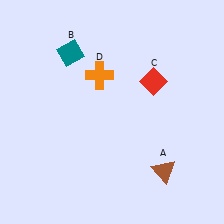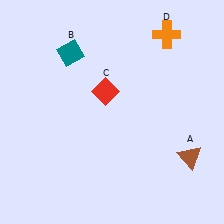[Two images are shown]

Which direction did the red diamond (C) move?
The red diamond (C) moved left.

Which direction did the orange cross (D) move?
The orange cross (D) moved right.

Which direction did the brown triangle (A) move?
The brown triangle (A) moved right.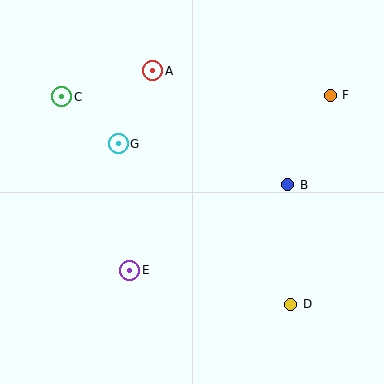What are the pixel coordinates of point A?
Point A is at (153, 71).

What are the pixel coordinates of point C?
Point C is at (62, 97).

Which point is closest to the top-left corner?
Point C is closest to the top-left corner.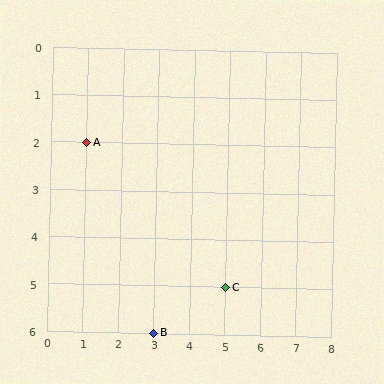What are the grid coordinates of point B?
Point B is at grid coordinates (3, 6).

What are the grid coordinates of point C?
Point C is at grid coordinates (5, 5).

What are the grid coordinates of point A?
Point A is at grid coordinates (1, 2).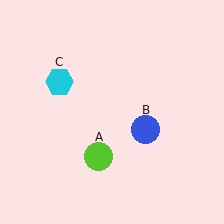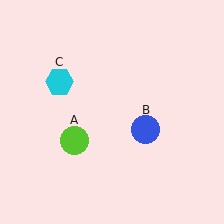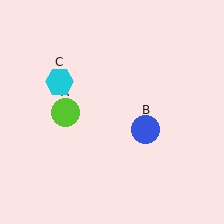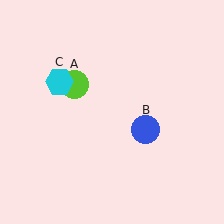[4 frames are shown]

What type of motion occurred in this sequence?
The lime circle (object A) rotated clockwise around the center of the scene.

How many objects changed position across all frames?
1 object changed position: lime circle (object A).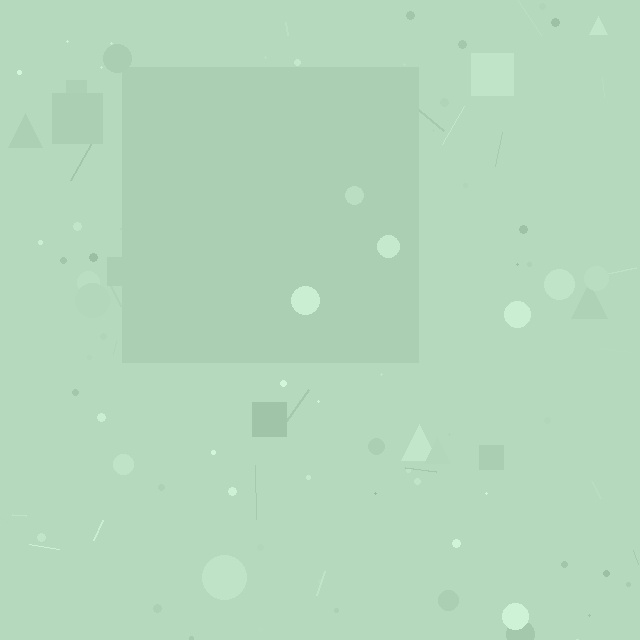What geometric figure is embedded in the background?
A square is embedded in the background.